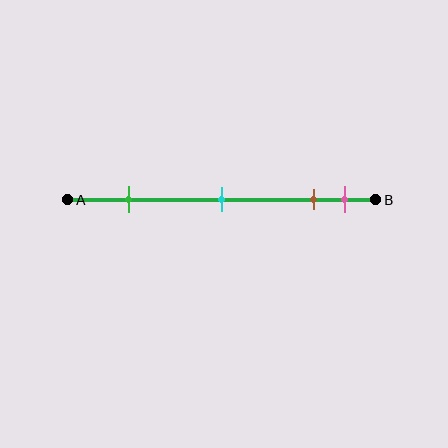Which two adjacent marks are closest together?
The brown and pink marks are the closest adjacent pair.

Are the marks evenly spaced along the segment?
No, the marks are not evenly spaced.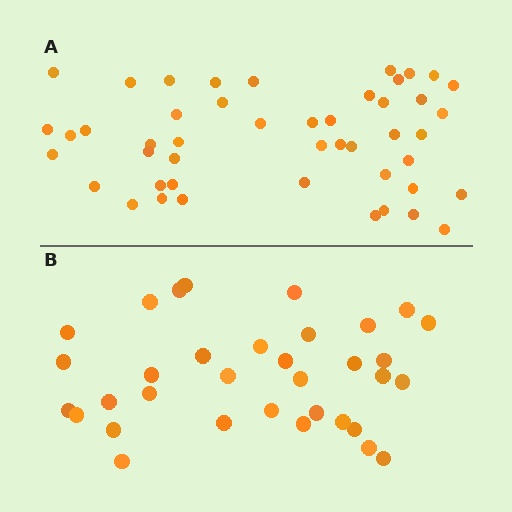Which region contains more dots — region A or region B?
Region A (the top region) has more dots.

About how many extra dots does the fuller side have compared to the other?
Region A has approximately 15 more dots than region B.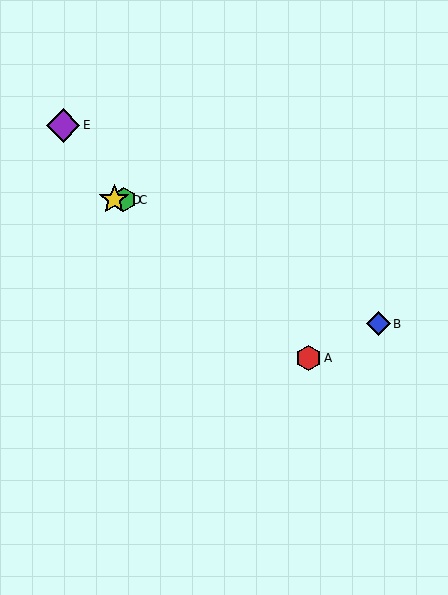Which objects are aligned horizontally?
Objects C, D are aligned horizontally.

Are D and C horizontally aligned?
Yes, both are at y≈200.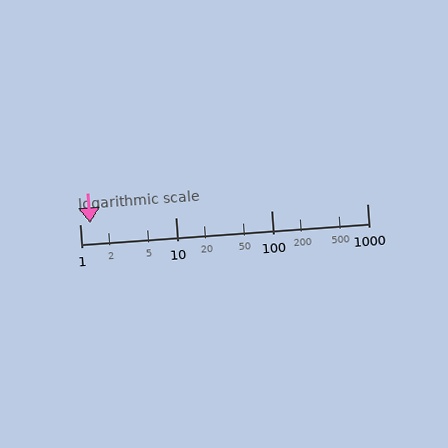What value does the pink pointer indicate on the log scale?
The pointer indicates approximately 1.3.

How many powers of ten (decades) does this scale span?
The scale spans 3 decades, from 1 to 1000.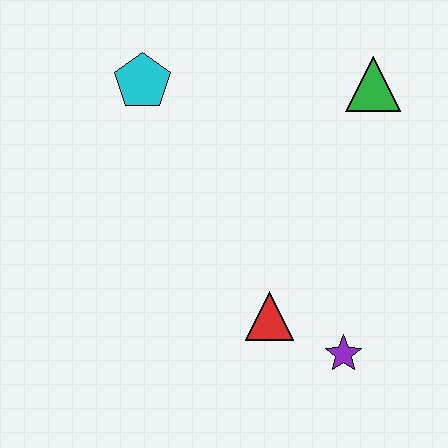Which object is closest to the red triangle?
The purple star is closest to the red triangle.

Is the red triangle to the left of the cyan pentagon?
No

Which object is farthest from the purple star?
The cyan pentagon is farthest from the purple star.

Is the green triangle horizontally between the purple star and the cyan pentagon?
No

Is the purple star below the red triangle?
Yes